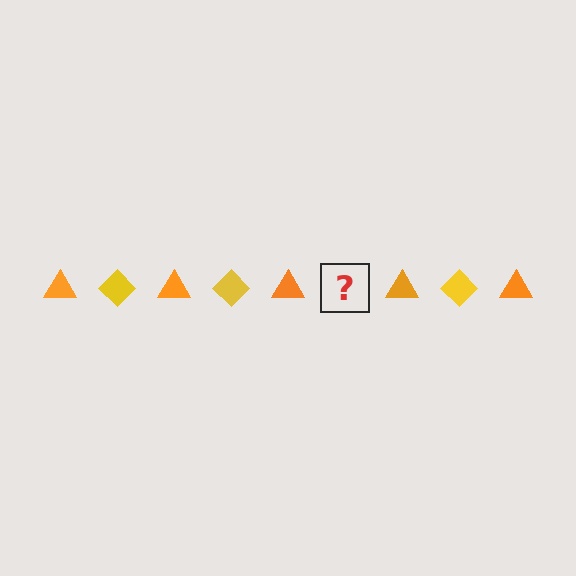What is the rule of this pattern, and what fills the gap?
The rule is that the pattern alternates between orange triangle and yellow diamond. The gap should be filled with a yellow diamond.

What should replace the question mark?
The question mark should be replaced with a yellow diamond.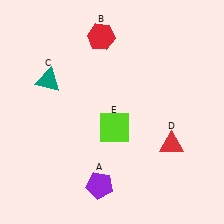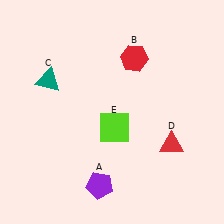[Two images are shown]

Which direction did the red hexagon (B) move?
The red hexagon (B) moved right.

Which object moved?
The red hexagon (B) moved right.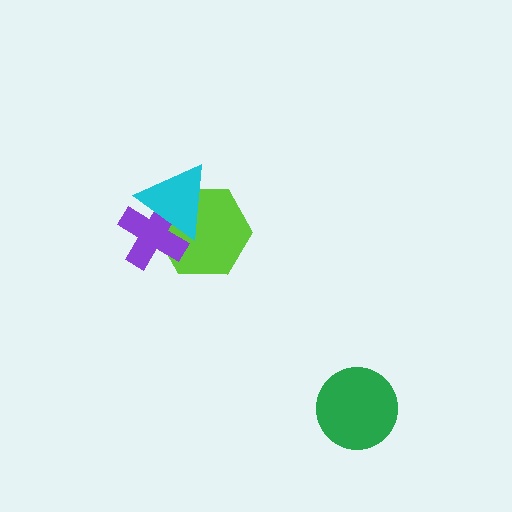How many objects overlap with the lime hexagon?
2 objects overlap with the lime hexagon.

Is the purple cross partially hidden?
Yes, it is partially covered by another shape.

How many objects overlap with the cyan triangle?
2 objects overlap with the cyan triangle.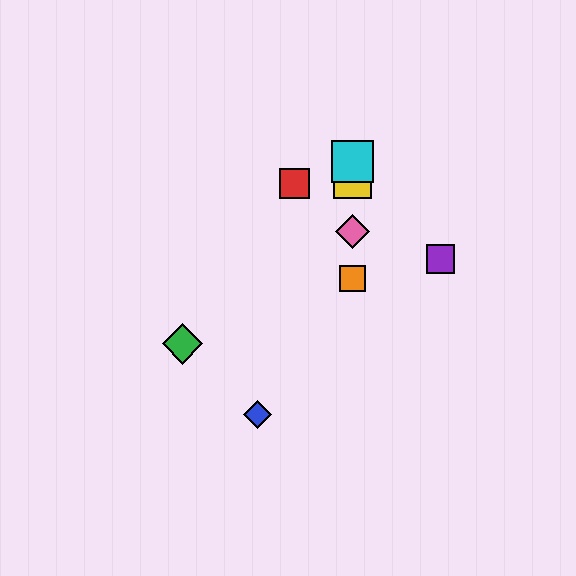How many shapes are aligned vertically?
4 shapes (the yellow square, the orange square, the cyan square, the pink diamond) are aligned vertically.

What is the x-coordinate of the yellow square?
The yellow square is at x≈352.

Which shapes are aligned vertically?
The yellow square, the orange square, the cyan square, the pink diamond are aligned vertically.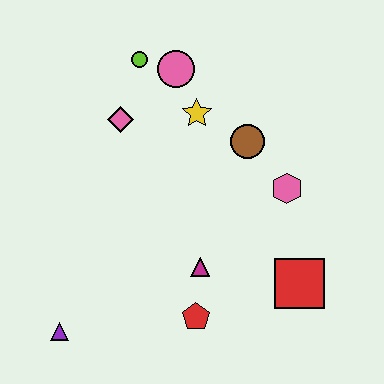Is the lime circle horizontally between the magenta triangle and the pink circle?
No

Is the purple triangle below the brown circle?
Yes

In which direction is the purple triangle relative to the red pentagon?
The purple triangle is to the left of the red pentagon.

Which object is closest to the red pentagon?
The magenta triangle is closest to the red pentagon.